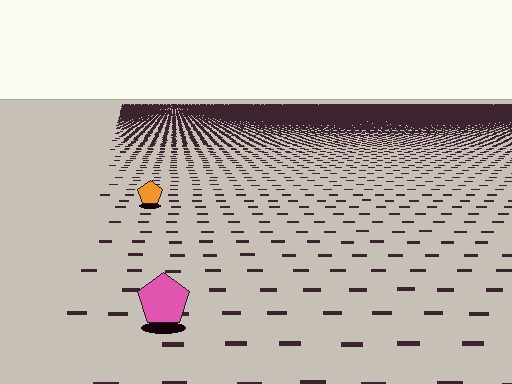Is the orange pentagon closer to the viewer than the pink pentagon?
No. The pink pentagon is closer — you can tell from the texture gradient: the ground texture is coarser near it.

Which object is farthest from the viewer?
The orange pentagon is farthest from the viewer. It appears smaller and the ground texture around it is denser.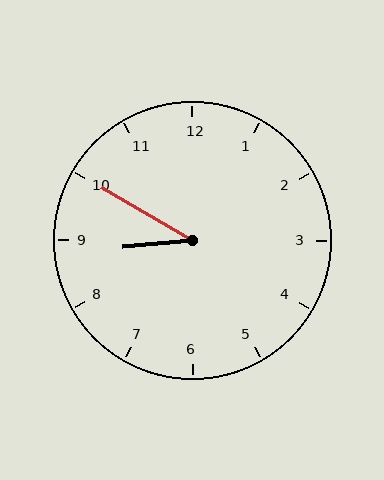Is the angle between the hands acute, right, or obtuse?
It is acute.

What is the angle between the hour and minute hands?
Approximately 35 degrees.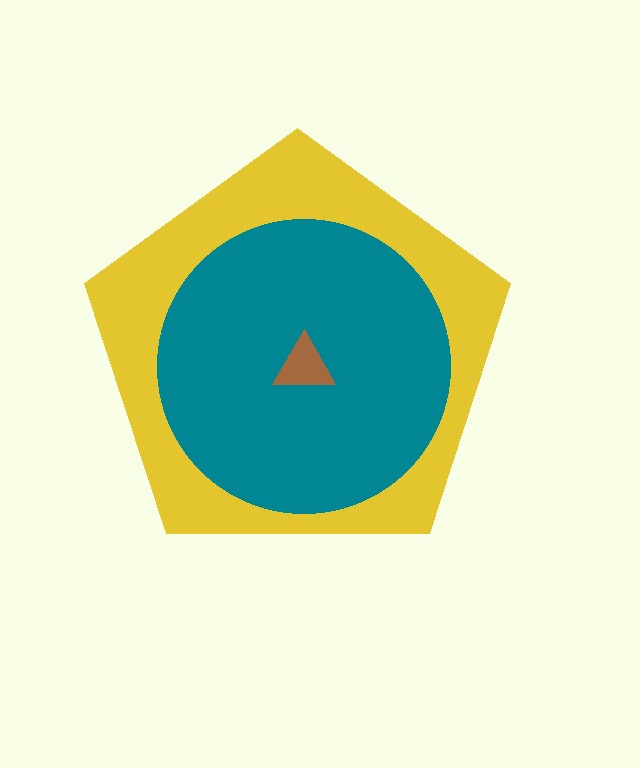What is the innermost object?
The brown triangle.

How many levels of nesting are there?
3.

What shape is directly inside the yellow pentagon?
The teal circle.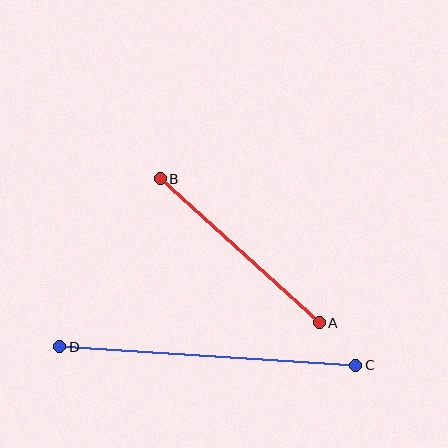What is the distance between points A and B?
The distance is approximately 215 pixels.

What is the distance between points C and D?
The distance is approximately 296 pixels.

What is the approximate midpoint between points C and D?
The midpoint is at approximately (208, 356) pixels.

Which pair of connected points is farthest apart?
Points C and D are farthest apart.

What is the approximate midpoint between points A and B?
The midpoint is at approximately (240, 251) pixels.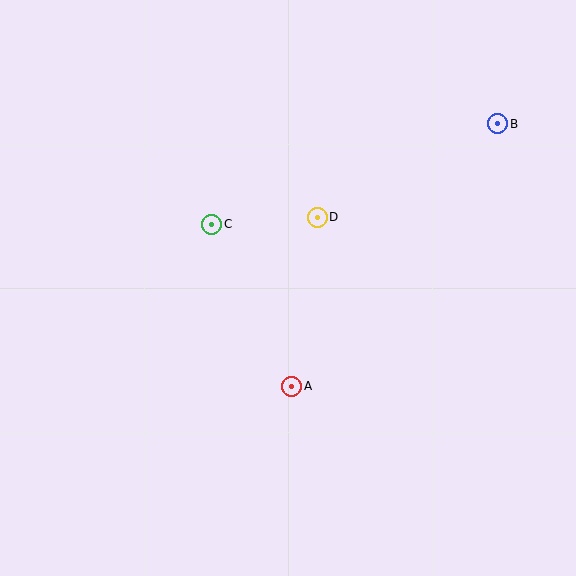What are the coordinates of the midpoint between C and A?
The midpoint between C and A is at (252, 305).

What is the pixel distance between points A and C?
The distance between A and C is 180 pixels.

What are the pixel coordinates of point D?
Point D is at (317, 217).